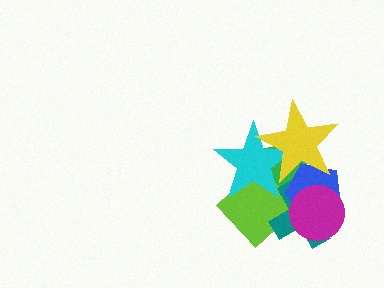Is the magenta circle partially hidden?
No, no other shape covers it.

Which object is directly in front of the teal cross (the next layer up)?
The blue pentagon is directly in front of the teal cross.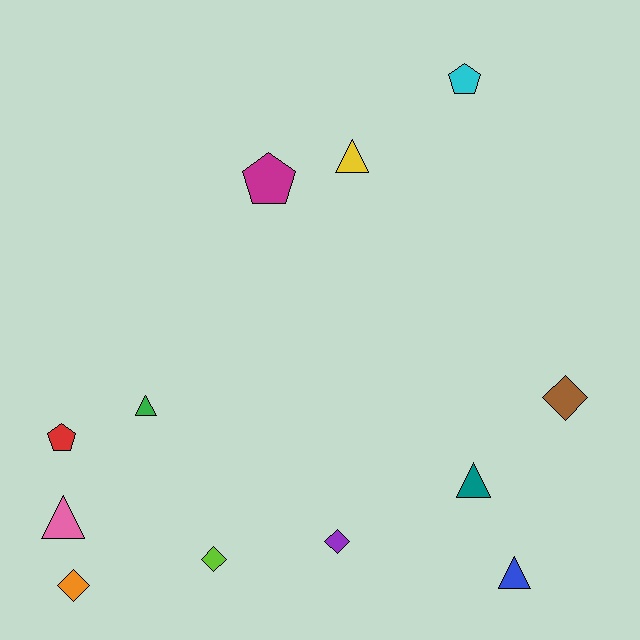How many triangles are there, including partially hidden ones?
There are 5 triangles.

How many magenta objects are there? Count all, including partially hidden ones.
There is 1 magenta object.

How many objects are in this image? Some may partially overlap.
There are 12 objects.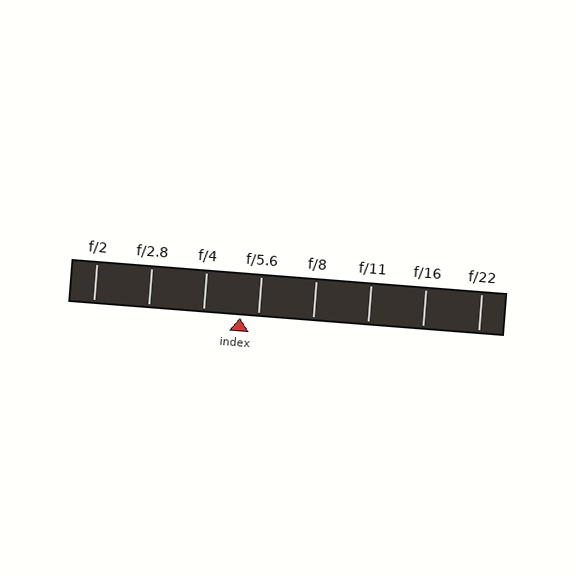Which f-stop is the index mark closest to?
The index mark is closest to f/5.6.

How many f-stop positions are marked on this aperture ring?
There are 8 f-stop positions marked.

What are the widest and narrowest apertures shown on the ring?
The widest aperture shown is f/2 and the narrowest is f/22.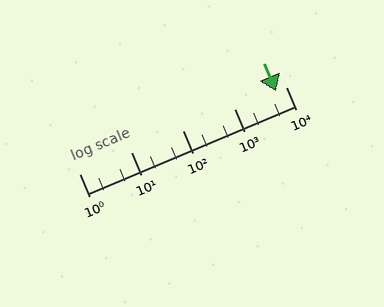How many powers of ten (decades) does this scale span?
The scale spans 4 decades, from 1 to 10000.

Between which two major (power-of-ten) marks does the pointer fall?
The pointer is between 1000 and 10000.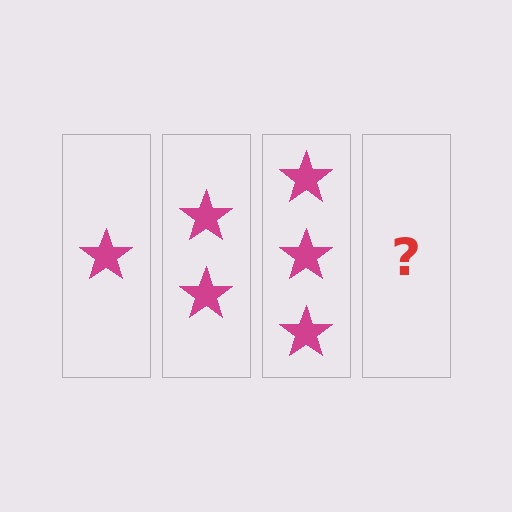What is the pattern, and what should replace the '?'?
The pattern is that each step adds one more star. The '?' should be 4 stars.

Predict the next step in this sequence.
The next step is 4 stars.